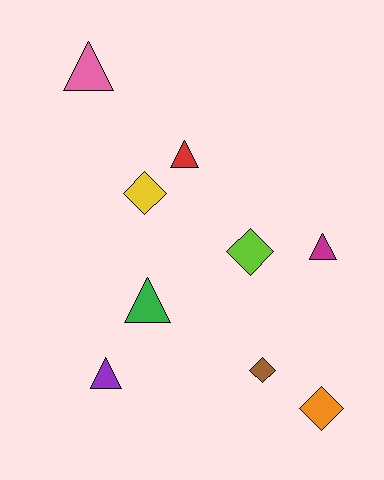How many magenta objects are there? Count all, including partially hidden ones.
There is 1 magenta object.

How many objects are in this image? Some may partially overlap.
There are 9 objects.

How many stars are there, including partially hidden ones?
There are no stars.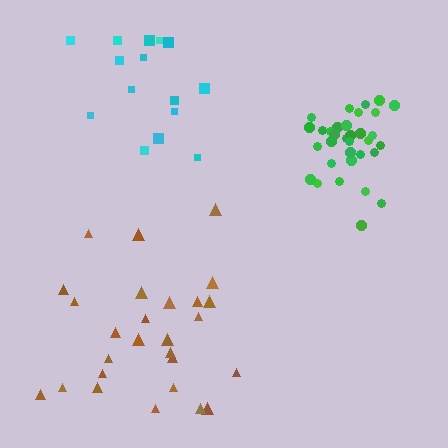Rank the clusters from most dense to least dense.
green, brown, cyan.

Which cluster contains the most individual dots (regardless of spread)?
Green (33).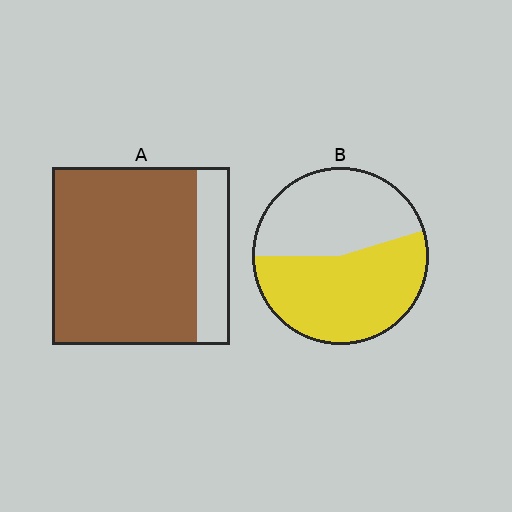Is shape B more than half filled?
Yes.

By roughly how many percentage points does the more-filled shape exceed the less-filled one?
By roughly 25 percentage points (A over B).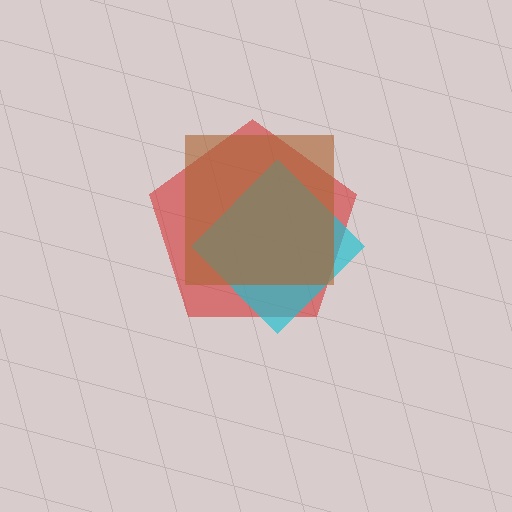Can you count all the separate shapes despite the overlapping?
Yes, there are 3 separate shapes.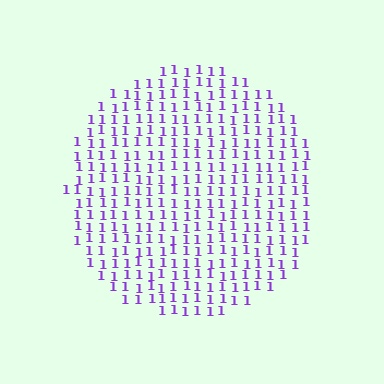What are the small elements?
The small elements are digit 1's.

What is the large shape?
The large shape is a circle.